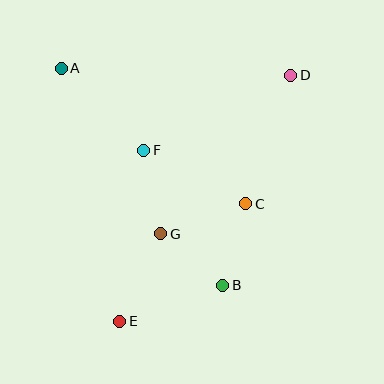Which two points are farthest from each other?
Points D and E are farthest from each other.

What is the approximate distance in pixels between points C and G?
The distance between C and G is approximately 90 pixels.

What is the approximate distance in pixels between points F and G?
The distance between F and G is approximately 85 pixels.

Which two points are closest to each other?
Points B and G are closest to each other.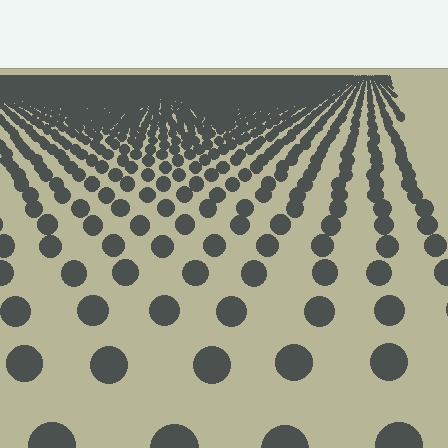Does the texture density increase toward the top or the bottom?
Density increases toward the top.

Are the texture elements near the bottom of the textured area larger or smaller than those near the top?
Larger. Near the bottom, elements are closer to the viewer and appear at a bigger on-screen size.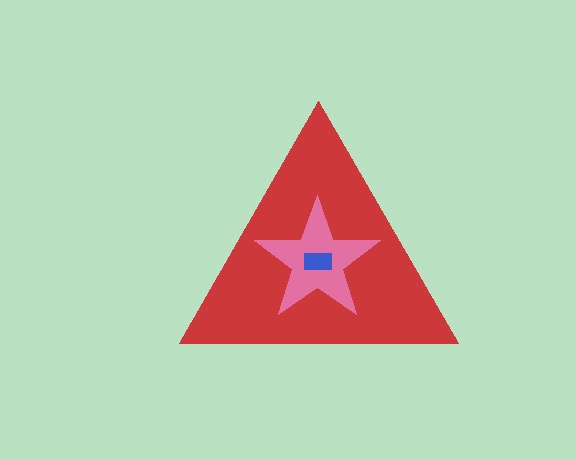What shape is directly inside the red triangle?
The pink star.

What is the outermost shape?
The red triangle.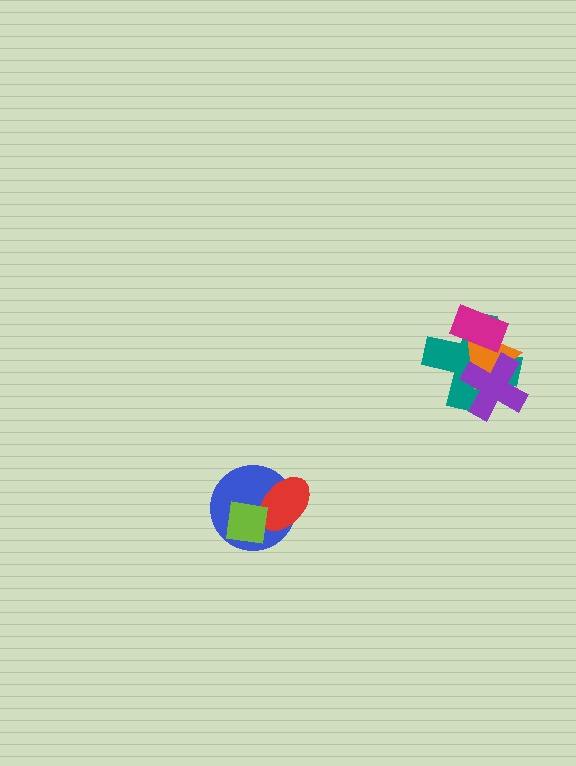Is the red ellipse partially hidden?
Yes, it is partially covered by another shape.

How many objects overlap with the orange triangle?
3 objects overlap with the orange triangle.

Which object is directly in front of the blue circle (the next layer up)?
The red ellipse is directly in front of the blue circle.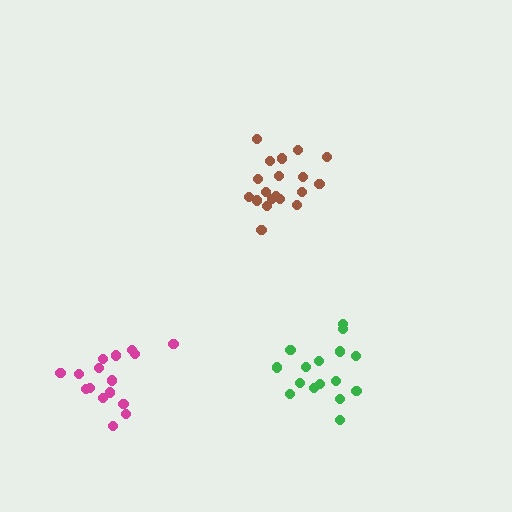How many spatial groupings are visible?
There are 3 spatial groupings.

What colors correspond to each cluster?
The clusters are colored: magenta, brown, green.